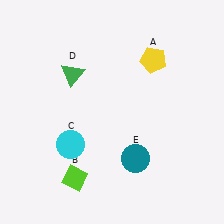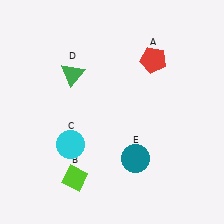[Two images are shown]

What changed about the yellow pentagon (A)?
In Image 1, A is yellow. In Image 2, it changed to red.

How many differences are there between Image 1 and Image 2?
There is 1 difference between the two images.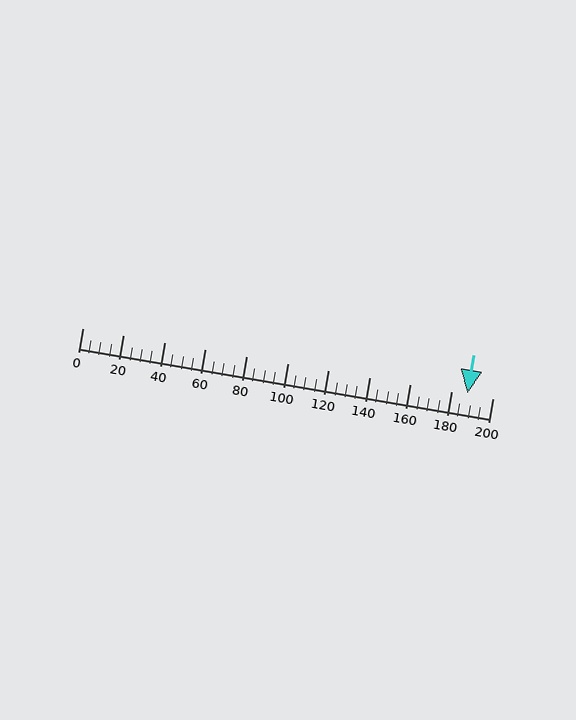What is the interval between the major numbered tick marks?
The major tick marks are spaced 20 units apart.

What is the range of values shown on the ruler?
The ruler shows values from 0 to 200.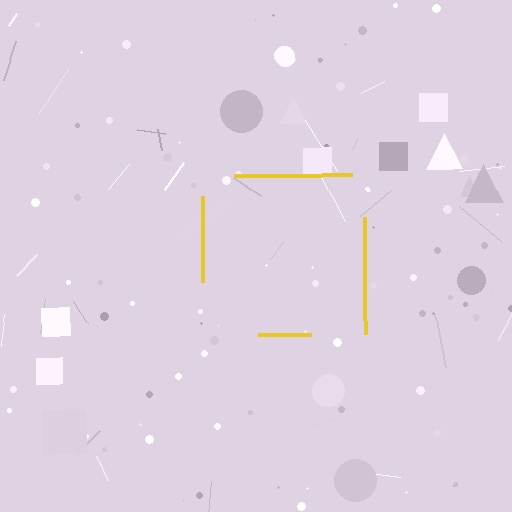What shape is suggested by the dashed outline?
The dashed outline suggests a square.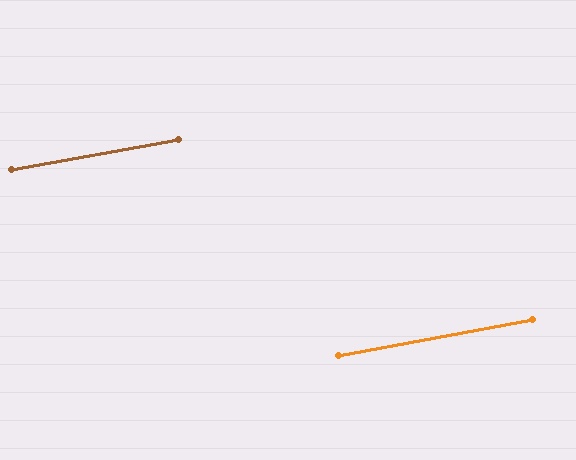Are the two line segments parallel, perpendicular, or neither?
Parallel — their directions differ by only 0.2°.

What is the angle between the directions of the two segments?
Approximately 0 degrees.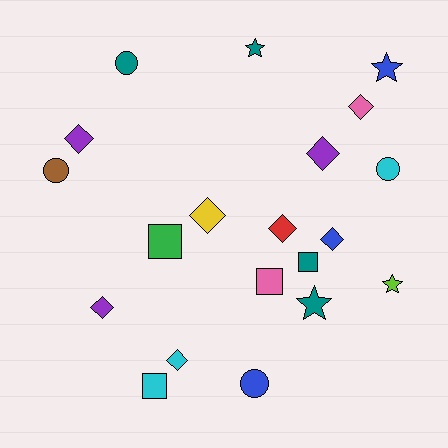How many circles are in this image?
There are 4 circles.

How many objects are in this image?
There are 20 objects.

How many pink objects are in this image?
There are 2 pink objects.